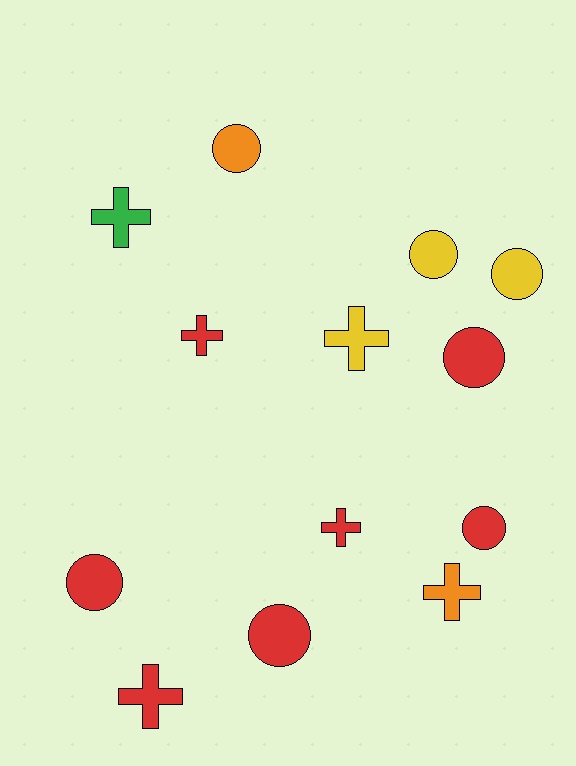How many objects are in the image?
There are 13 objects.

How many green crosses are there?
There is 1 green cross.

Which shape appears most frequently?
Circle, with 7 objects.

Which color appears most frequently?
Red, with 7 objects.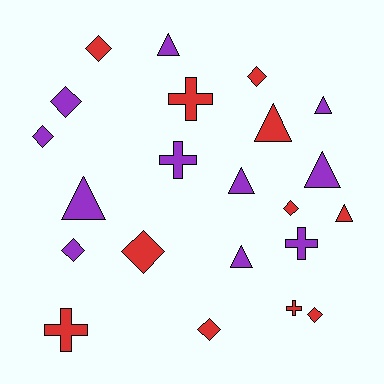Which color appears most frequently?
Purple, with 11 objects.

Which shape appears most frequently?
Diamond, with 9 objects.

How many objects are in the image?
There are 22 objects.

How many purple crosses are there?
There are 2 purple crosses.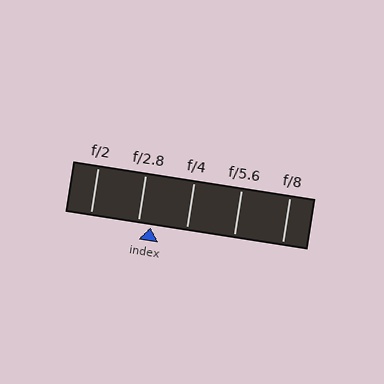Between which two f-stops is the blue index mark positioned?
The index mark is between f/2.8 and f/4.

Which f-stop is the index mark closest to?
The index mark is closest to f/2.8.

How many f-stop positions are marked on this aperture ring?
There are 5 f-stop positions marked.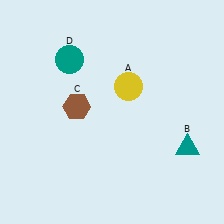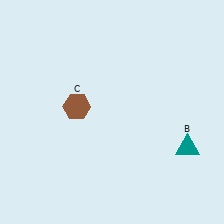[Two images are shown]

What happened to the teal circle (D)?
The teal circle (D) was removed in Image 2. It was in the top-left area of Image 1.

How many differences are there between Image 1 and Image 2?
There are 2 differences between the two images.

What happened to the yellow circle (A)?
The yellow circle (A) was removed in Image 2. It was in the top-right area of Image 1.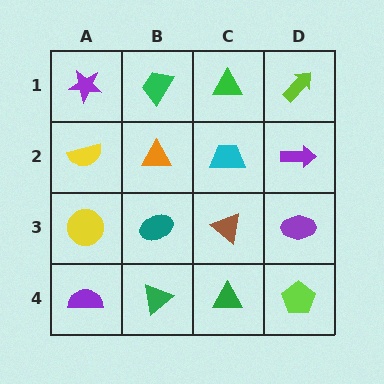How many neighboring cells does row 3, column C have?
4.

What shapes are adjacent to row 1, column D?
A purple arrow (row 2, column D), a green triangle (row 1, column C).